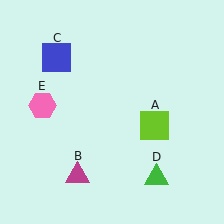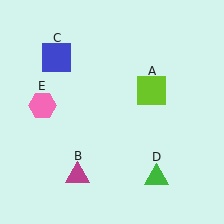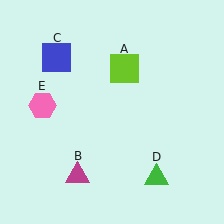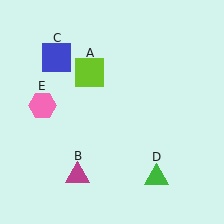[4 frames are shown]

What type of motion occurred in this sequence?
The lime square (object A) rotated counterclockwise around the center of the scene.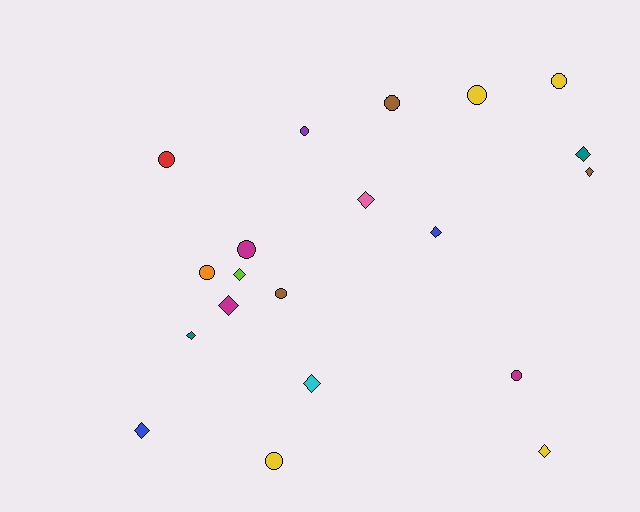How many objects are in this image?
There are 20 objects.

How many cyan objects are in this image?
There is 1 cyan object.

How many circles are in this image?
There are 10 circles.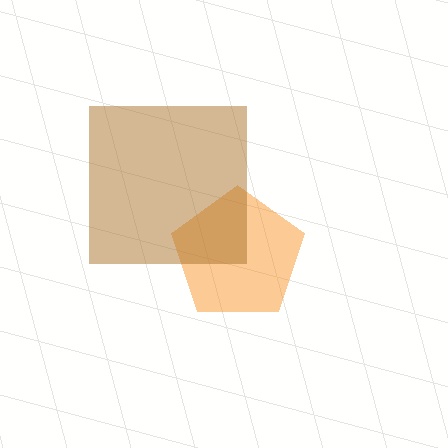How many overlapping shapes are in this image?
There are 2 overlapping shapes in the image.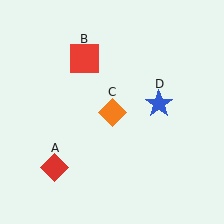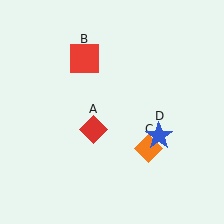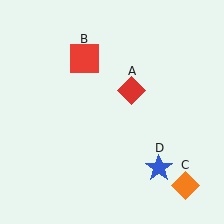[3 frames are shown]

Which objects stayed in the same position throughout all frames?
Red square (object B) remained stationary.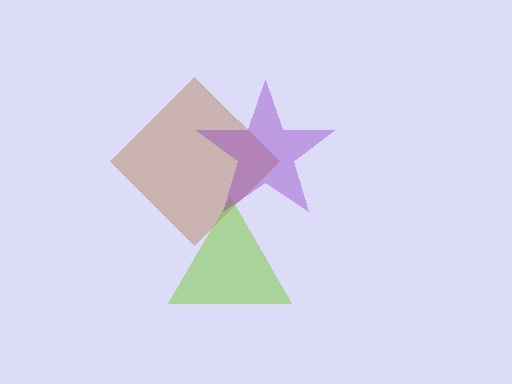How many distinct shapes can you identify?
There are 3 distinct shapes: a brown diamond, a lime triangle, a purple star.